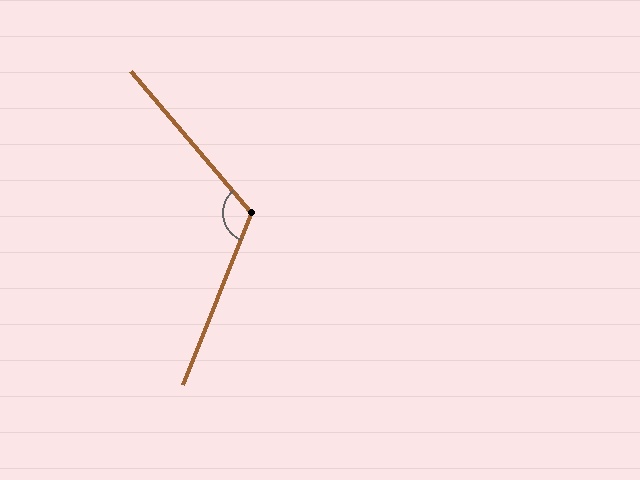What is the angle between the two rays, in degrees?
Approximately 118 degrees.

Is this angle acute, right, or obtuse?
It is obtuse.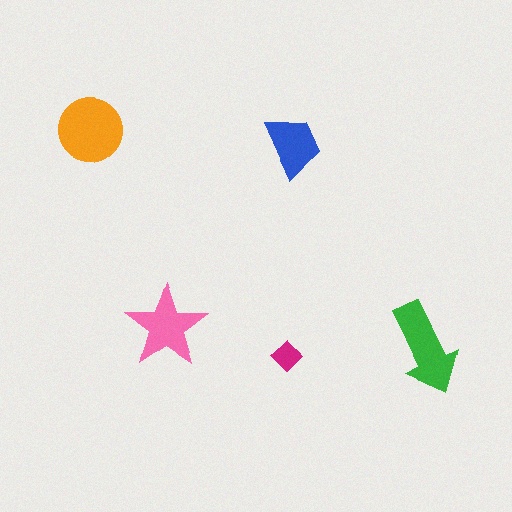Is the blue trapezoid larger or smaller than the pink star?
Smaller.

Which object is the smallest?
The magenta diamond.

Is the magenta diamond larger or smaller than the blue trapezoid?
Smaller.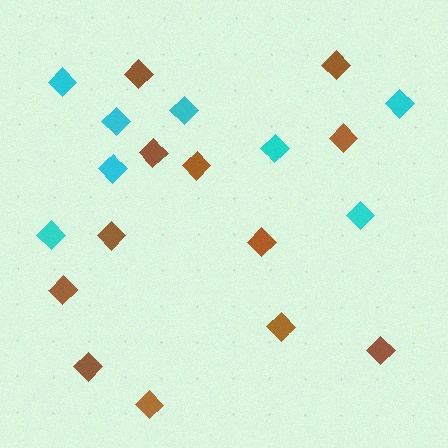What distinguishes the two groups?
There are 2 groups: one group of brown diamonds (12) and one group of cyan diamonds (8).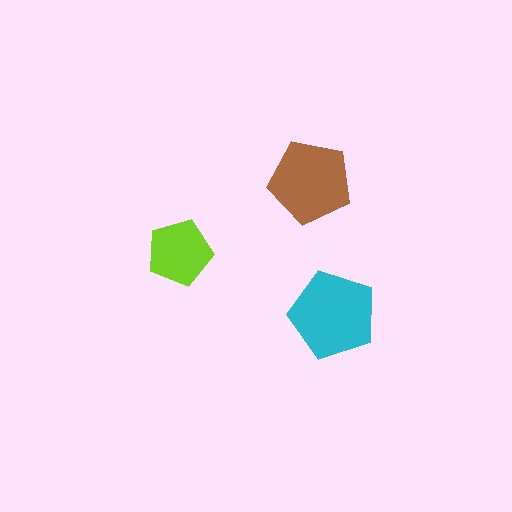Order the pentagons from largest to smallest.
the cyan one, the brown one, the lime one.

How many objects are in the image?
There are 3 objects in the image.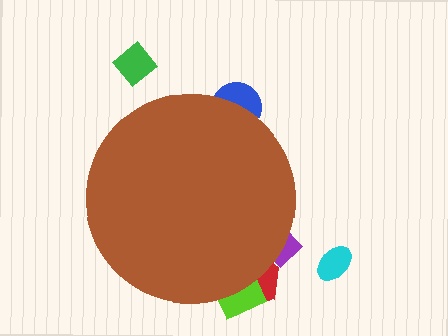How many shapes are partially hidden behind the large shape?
4 shapes are partially hidden.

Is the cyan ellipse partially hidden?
No, the cyan ellipse is fully visible.